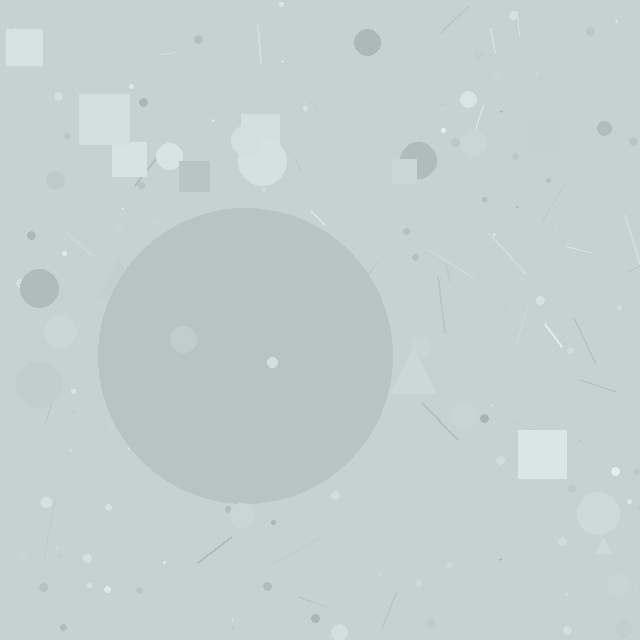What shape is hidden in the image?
A circle is hidden in the image.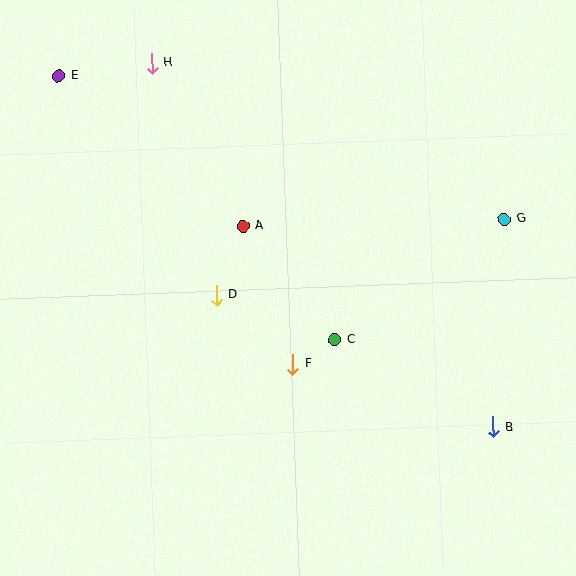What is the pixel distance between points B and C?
The distance between B and C is 181 pixels.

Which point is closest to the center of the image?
Point C at (335, 340) is closest to the center.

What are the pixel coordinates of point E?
Point E is at (58, 76).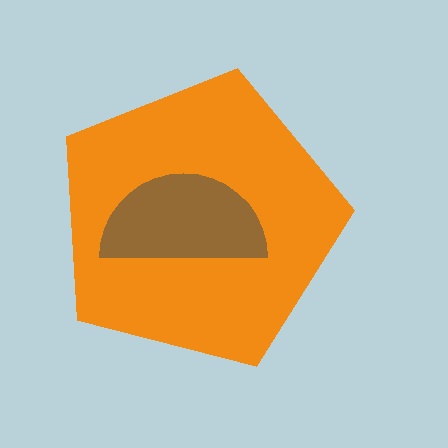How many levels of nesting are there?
2.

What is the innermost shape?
The brown semicircle.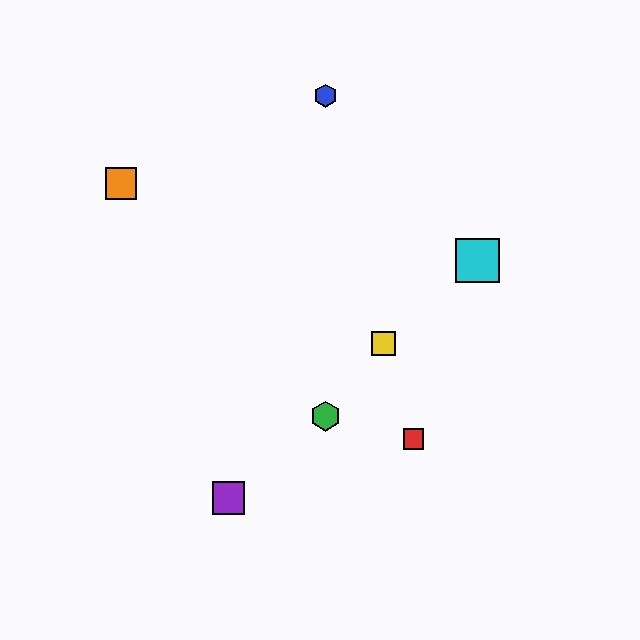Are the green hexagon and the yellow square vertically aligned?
No, the green hexagon is at x≈325 and the yellow square is at x≈384.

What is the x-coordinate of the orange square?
The orange square is at x≈121.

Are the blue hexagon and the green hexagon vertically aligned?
Yes, both are at x≈325.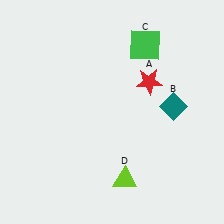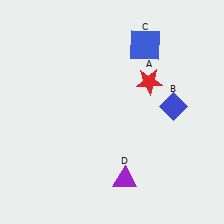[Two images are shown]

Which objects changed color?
B changed from teal to blue. C changed from green to blue. D changed from lime to purple.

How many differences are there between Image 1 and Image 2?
There are 3 differences between the two images.